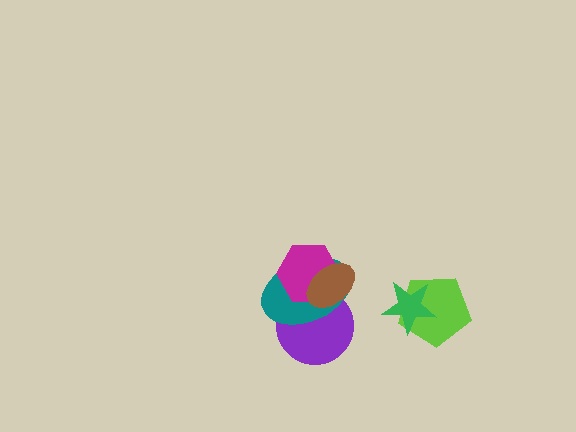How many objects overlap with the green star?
1 object overlaps with the green star.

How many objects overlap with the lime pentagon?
1 object overlaps with the lime pentagon.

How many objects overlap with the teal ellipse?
3 objects overlap with the teal ellipse.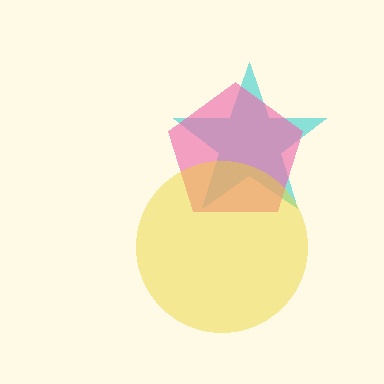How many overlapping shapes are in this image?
There are 3 overlapping shapes in the image.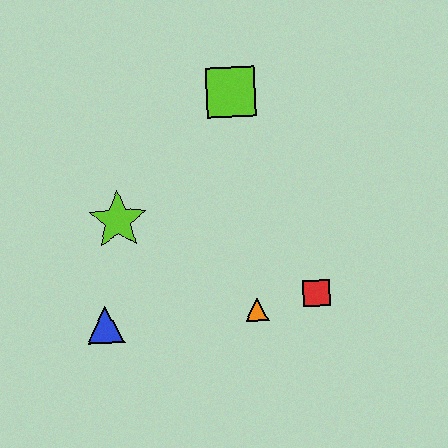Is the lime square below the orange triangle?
No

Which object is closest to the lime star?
The blue triangle is closest to the lime star.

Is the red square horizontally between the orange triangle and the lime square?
No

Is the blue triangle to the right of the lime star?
No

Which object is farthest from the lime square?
The blue triangle is farthest from the lime square.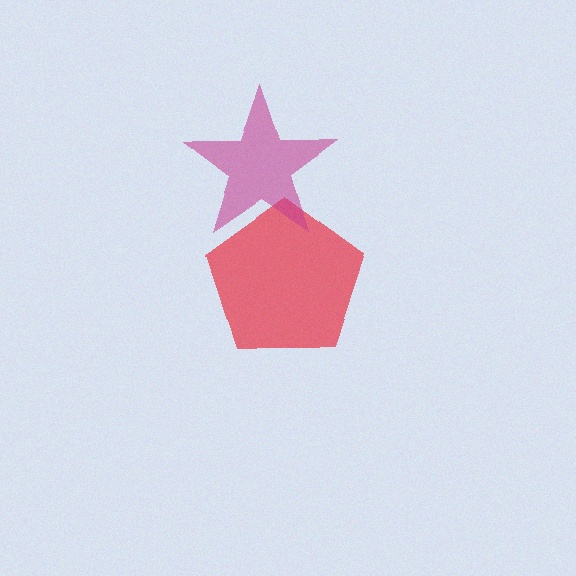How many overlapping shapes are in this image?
There are 2 overlapping shapes in the image.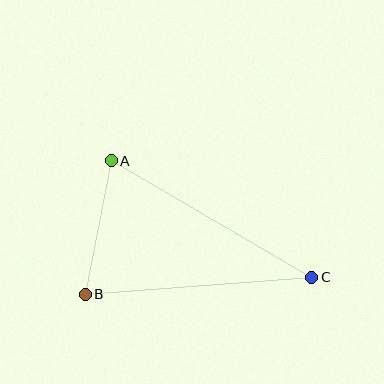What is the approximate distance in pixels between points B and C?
The distance between B and C is approximately 227 pixels.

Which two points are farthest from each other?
Points A and C are farthest from each other.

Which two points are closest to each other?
Points A and B are closest to each other.